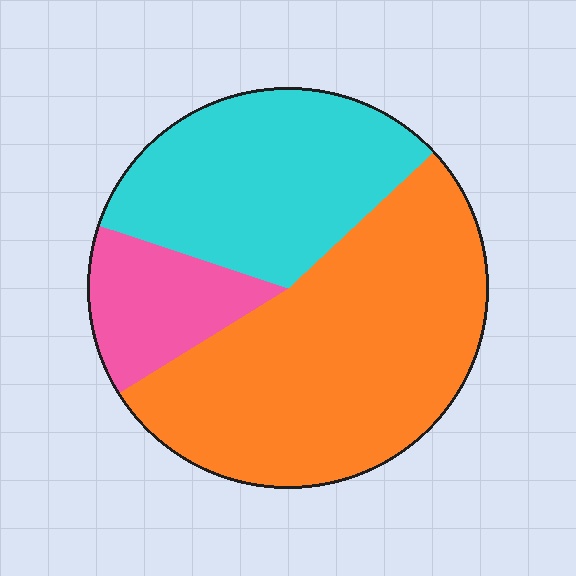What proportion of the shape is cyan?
Cyan covers roughly 35% of the shape.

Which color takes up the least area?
Pink, at roughly 15%.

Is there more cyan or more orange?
Orange.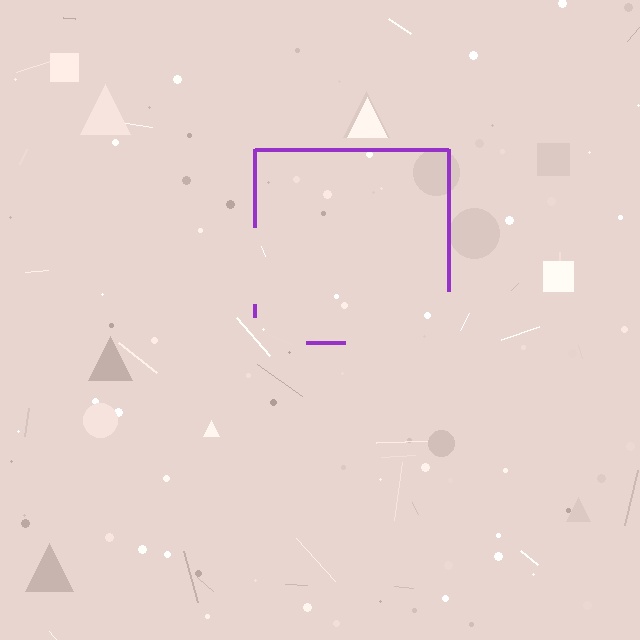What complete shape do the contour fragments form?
The contour fragments form a square.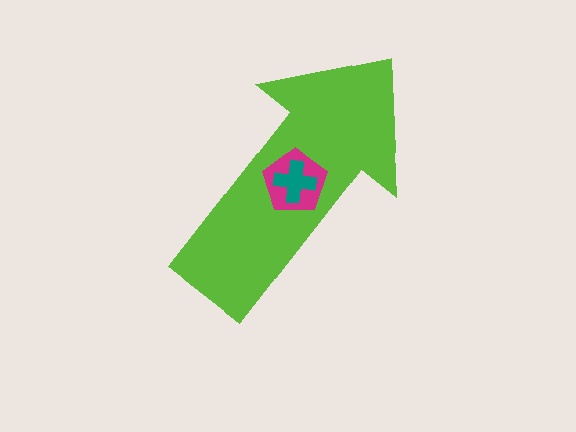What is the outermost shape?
The lime arrow.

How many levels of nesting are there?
3.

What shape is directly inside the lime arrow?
The magenta pentagon.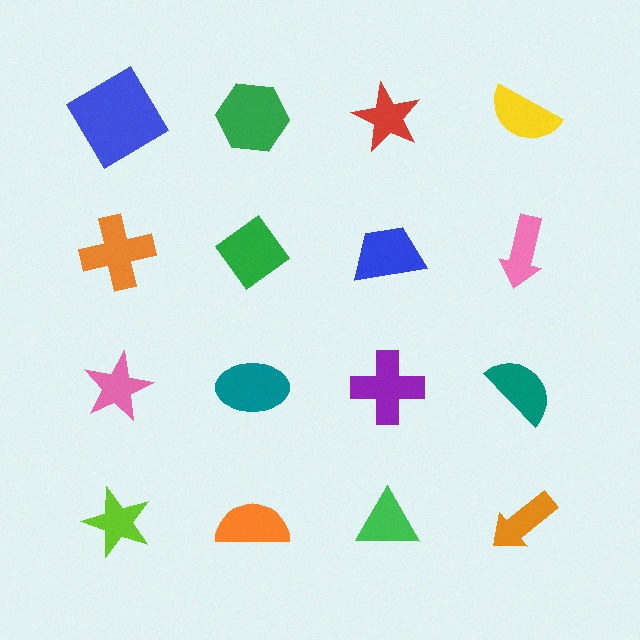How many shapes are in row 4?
4 shapes.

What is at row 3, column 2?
A teal ellipse.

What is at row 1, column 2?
A green hexagon.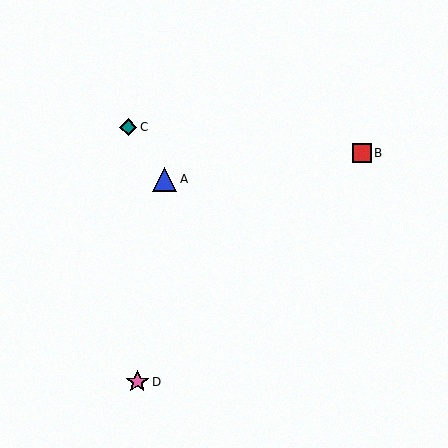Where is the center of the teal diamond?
The center of the teal diamond is at (128, 127).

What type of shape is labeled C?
Shape C is a teal diamond.